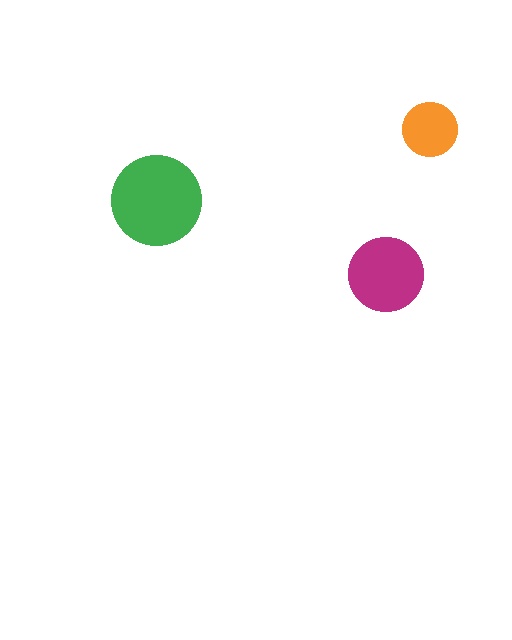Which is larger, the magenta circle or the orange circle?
The magenta one.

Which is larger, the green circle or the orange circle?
The green one.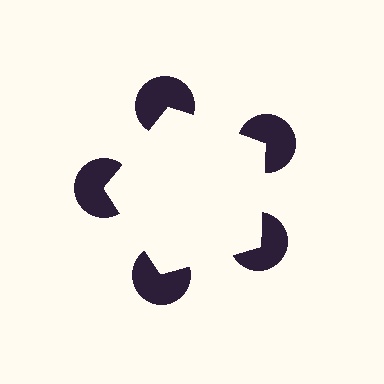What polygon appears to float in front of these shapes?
An illusory pentagon — its edges are inferred from the aligned wedge cuts in the pac-man discs, not physically drawn.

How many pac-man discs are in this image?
There are 5 — one at each vertex of the illusory pentagon.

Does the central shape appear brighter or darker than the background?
It typically appears slightly brighter than the background, even though no actual brightness change is drawn.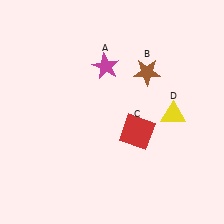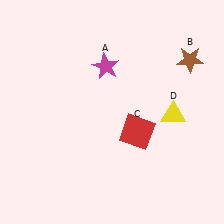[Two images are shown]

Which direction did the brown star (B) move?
The brown star (B) moved right.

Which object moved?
The brown star (B) moved right.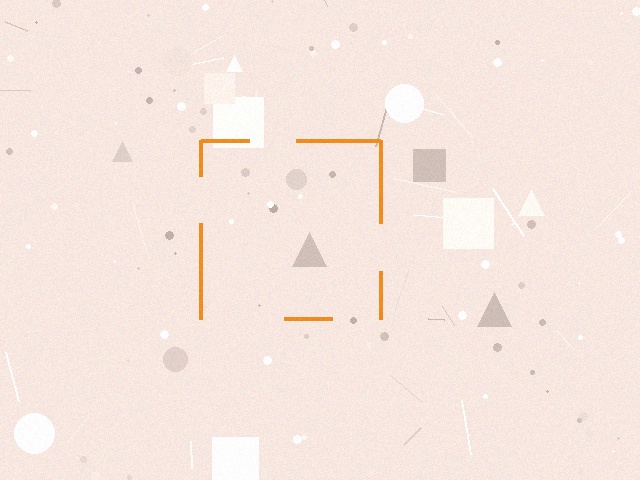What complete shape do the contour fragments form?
The contour fragments form a square.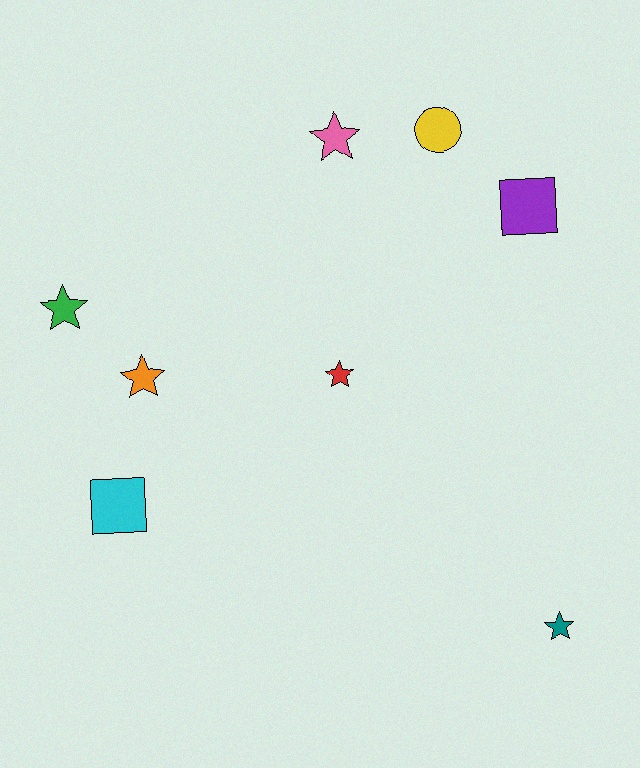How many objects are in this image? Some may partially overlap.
There are 8 objects.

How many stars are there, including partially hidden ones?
There are 5 stars.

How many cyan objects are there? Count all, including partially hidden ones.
There is 1 cyan object.